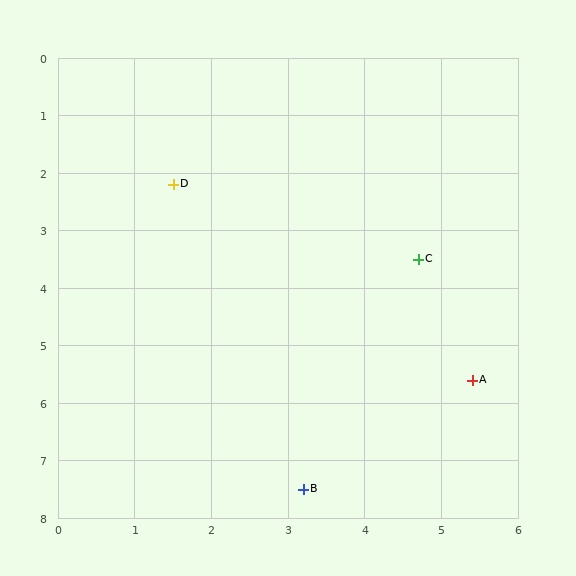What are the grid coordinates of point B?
Point B is at approximately (3.2, 7.5).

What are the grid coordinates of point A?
Point A is at approximately (5.4, 5.6).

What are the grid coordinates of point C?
Point C is at approximately (4.7, 3.5).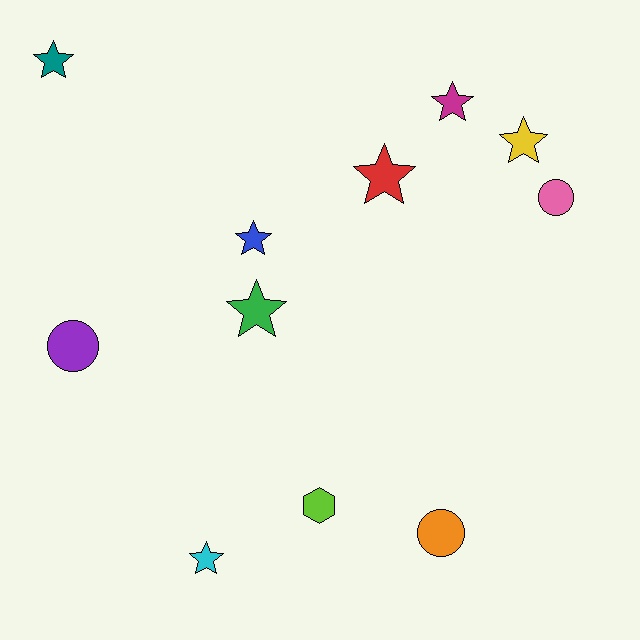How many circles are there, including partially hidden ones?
There are 3 circles.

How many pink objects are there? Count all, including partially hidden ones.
There is 1 pink object.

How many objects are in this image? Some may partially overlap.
There are 11 objects.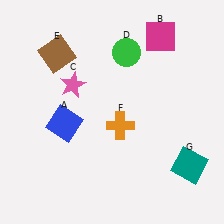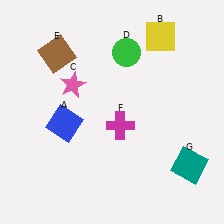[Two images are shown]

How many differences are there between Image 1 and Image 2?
There are 2 differences between the two images.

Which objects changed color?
B changed from magenta to yellow. F changed from orange to magenta.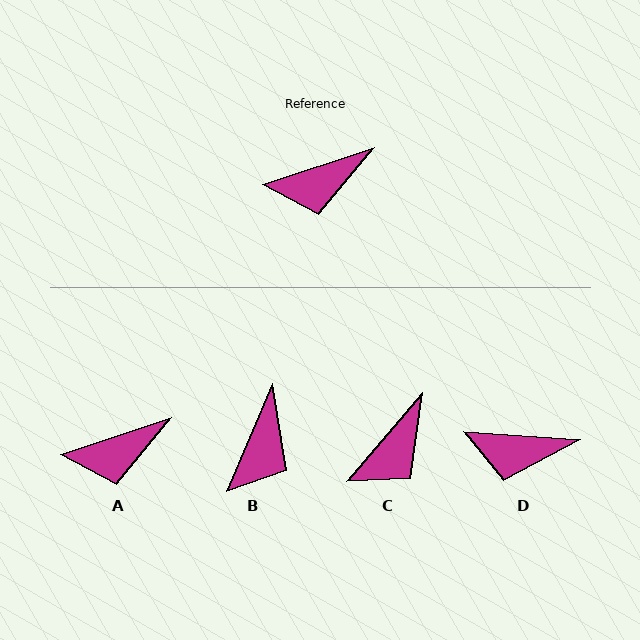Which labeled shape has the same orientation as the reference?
A.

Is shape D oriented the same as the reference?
No, it is off by about 23 degrees.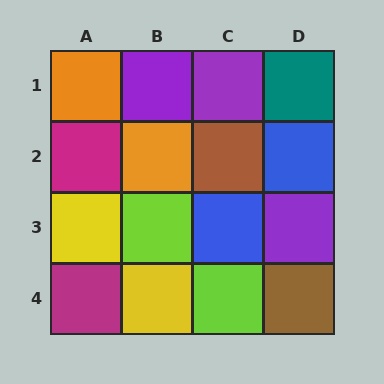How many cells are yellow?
2 cells are yellow.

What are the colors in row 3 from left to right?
Yellow, lime, blue, purple.